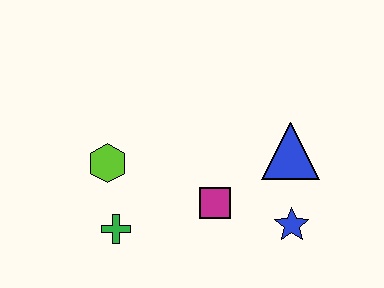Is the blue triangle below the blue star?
No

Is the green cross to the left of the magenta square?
Yes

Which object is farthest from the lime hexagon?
The blue star is farthest from the lime hexagon.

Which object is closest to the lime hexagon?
The green cross is closest to the lime hexagon.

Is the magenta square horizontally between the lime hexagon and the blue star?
Yes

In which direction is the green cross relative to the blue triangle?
The green cross is to the left of the blue triangle.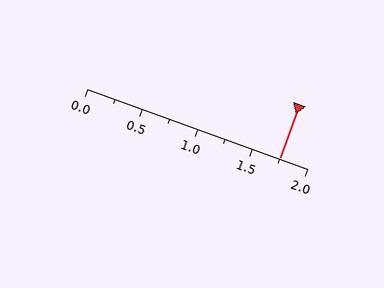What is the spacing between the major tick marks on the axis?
The major ticks are spaced 0.5 apart.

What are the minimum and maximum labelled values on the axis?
The axis runs from 0.0 to 2.0.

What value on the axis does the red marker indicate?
The marker indicates approximately 1.75.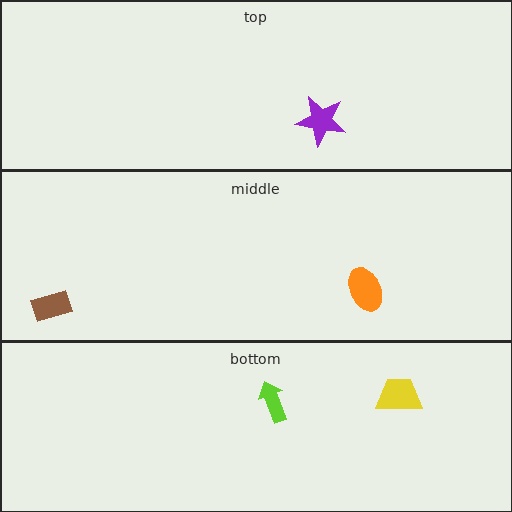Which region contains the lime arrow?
The bottom region.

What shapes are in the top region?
The purple star.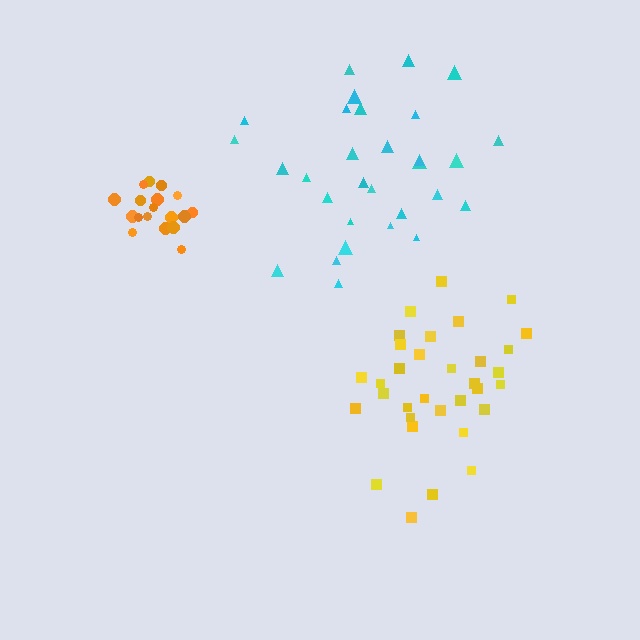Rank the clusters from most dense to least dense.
orange, yellow, cyan.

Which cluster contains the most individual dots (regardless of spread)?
Yellow (33).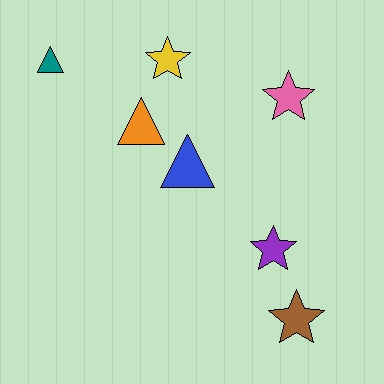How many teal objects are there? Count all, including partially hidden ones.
There is 1 teal object.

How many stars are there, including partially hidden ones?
There are 4 stars.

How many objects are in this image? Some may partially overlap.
There are 7 objects.